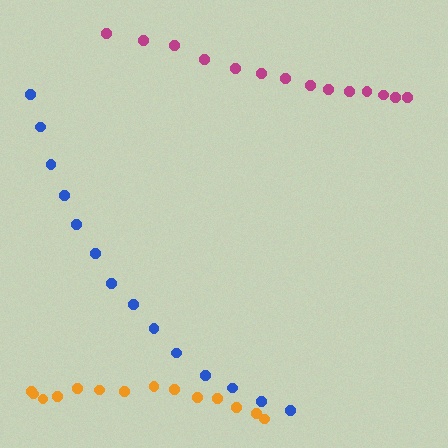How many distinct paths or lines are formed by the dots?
There are 3 distinct paths.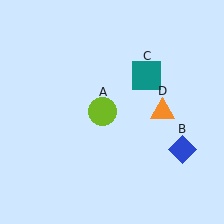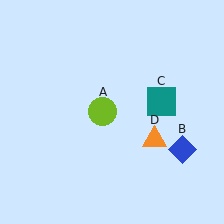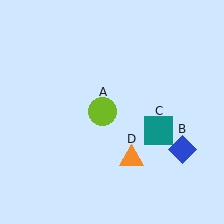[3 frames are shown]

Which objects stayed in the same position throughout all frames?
Lime circle (object A) and blue diamond (object B) remained stationary.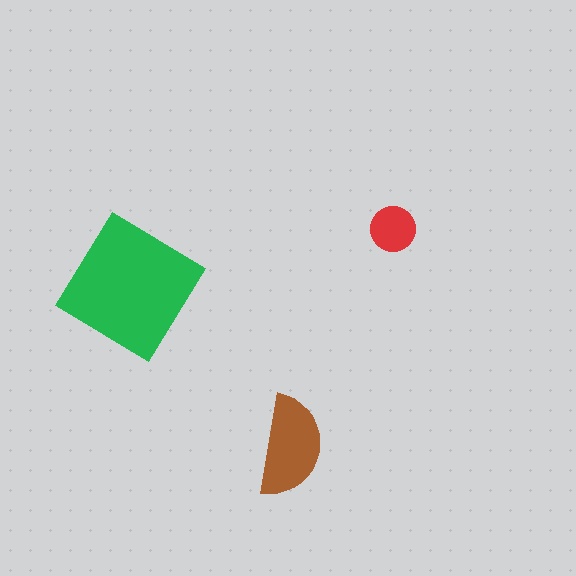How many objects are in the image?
There are 3 objects in the image.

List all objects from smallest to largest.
The red circle, the brown semicircle, the green diamond.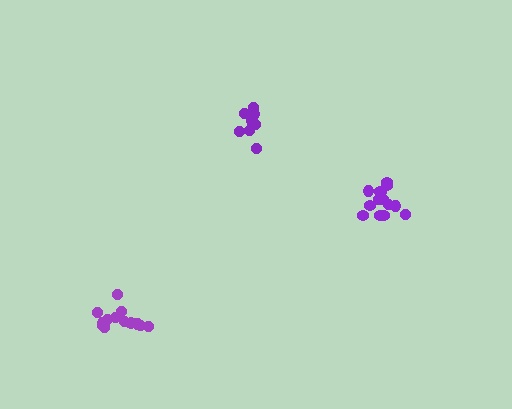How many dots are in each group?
Group 1: 14 dots, Group 2: 13 dots, Group 3: 8 dots (35 total).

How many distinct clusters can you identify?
There are 3 distinct clusters.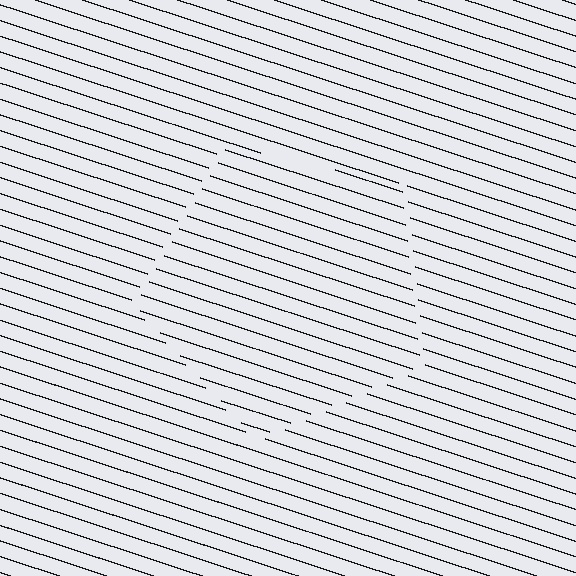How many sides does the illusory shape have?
5 sides — the line-ends trace a pentagon.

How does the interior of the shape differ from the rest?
The interior of the shape contains the same grating, shifted by half a period — the contour is defined by the phase discontinuity where line-ends from the inner and outer gratings abut.